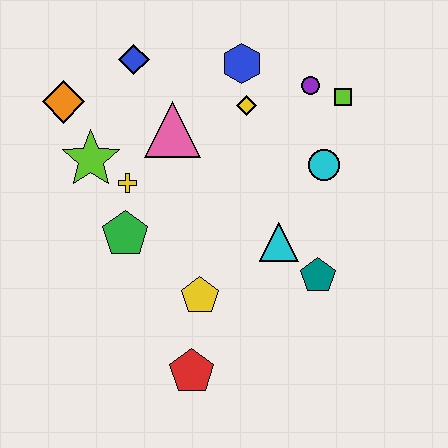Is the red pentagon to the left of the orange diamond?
No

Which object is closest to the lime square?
The purple circle is closest to the lime square.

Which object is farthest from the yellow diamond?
The red pentagon is farthest from the yellow diamond.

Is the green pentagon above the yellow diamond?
No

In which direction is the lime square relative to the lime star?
The lime square is to the right of the lime star.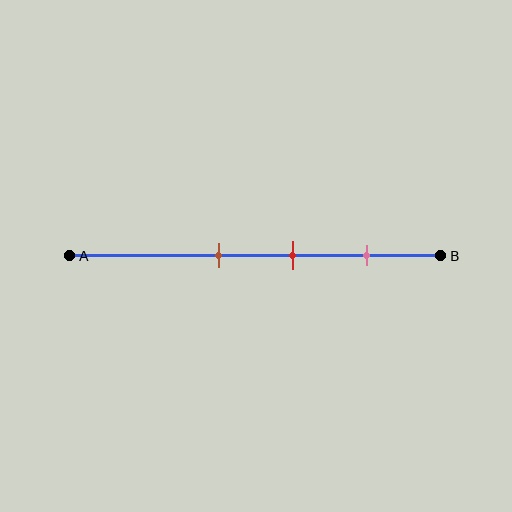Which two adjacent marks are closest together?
The brown and red marks are the closest adjacent pair.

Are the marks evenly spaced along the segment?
Yes, the marks are approximately evenly spaced.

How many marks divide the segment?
There are 3 marks dividing the segment.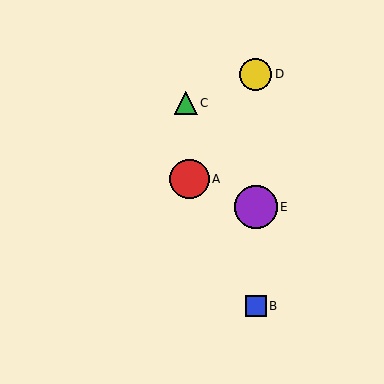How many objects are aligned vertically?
3 objects (B, D, E) are aligned vertically.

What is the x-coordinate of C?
Object C is at x≈186.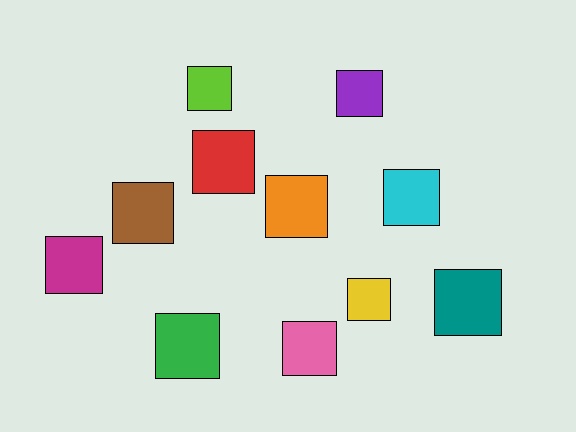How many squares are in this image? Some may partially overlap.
There are 11 squares.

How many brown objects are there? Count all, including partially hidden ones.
There is 1 brown object.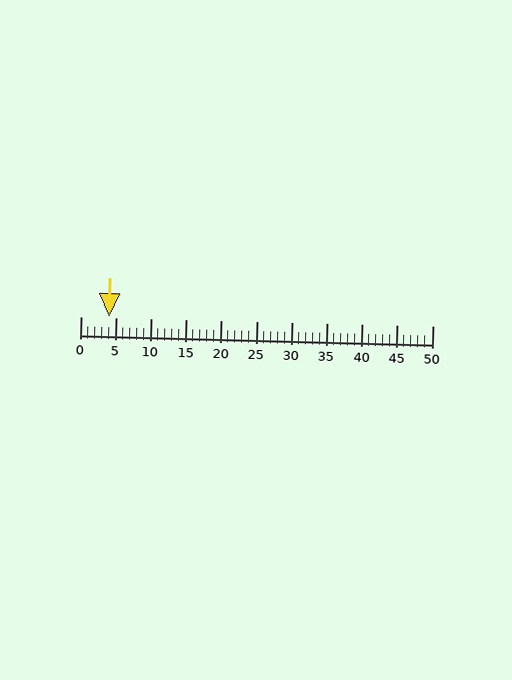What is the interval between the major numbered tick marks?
The major tick marks are spaced 5 units apart.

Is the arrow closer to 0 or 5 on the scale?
The arrow is closer to 5.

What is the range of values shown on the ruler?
The ruler shows values from 0 to 50.